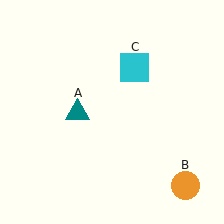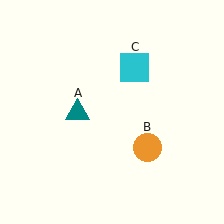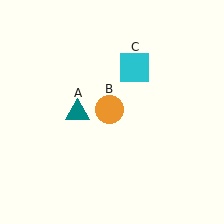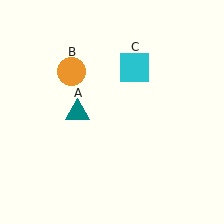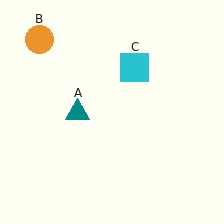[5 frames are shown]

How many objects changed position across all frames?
1 object changed position: orange circle (object B).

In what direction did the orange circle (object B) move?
The orange circle (object B) moved up and to the left.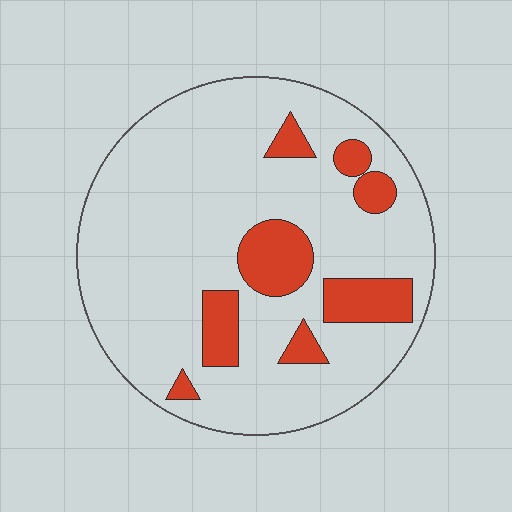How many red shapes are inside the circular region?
8.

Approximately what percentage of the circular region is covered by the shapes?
Approximately 15%.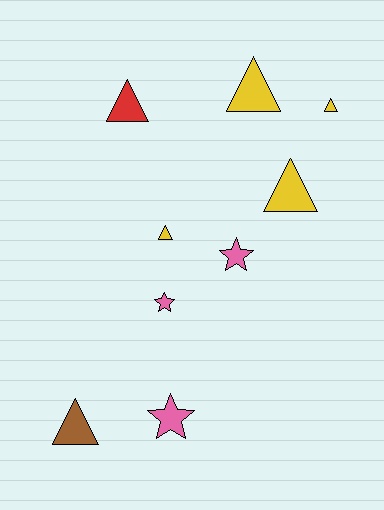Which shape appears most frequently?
Triangle, with 6 objects.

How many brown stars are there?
There are no brown stars.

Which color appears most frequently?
Yellow, with 4 objects.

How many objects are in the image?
There are 9 objects.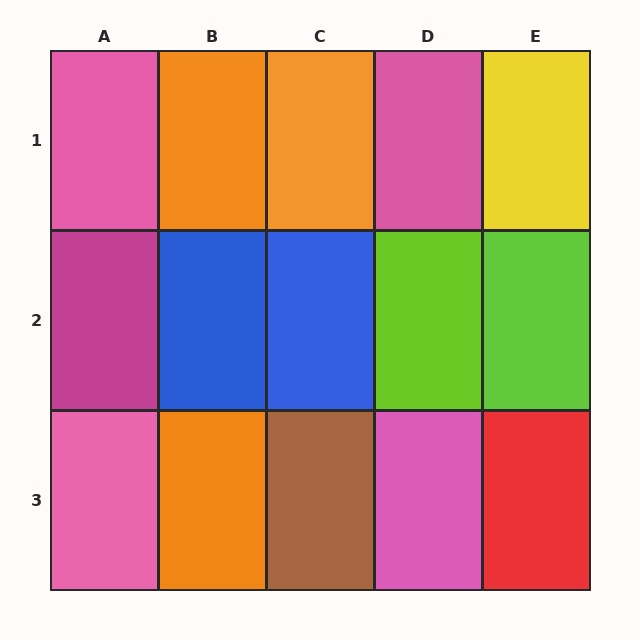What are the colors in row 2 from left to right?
Magenta, blue, blue, lime, lime.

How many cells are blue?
2 cells are blue.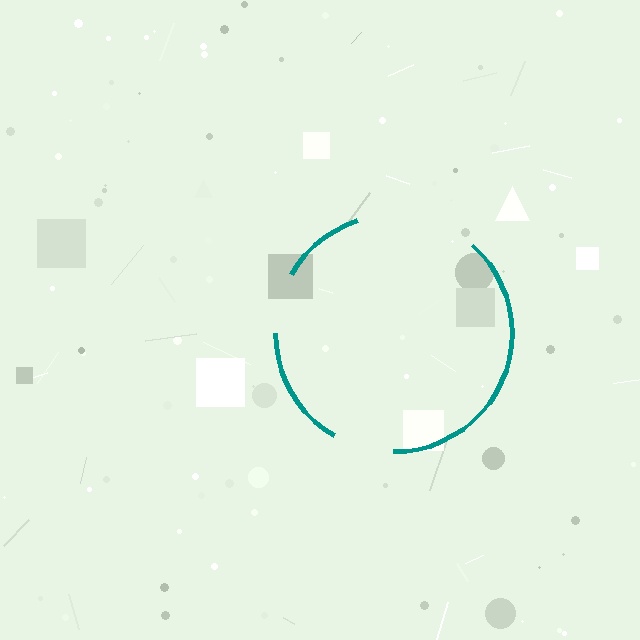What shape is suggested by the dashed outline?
The dashed outline suggests a circle.